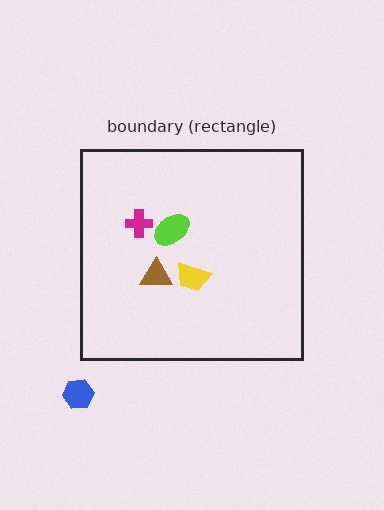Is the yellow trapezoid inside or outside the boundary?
Inside.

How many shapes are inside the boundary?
4 inside, 1 outside.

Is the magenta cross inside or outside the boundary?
Inside.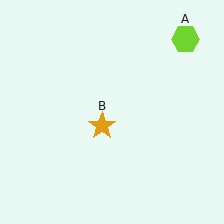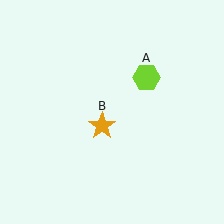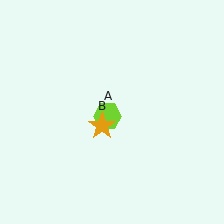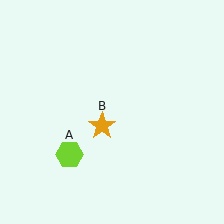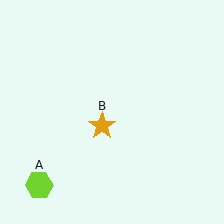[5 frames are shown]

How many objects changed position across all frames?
1 object changed position: lime hexagon (object A).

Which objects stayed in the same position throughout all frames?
Orange star (object B) remained stationary.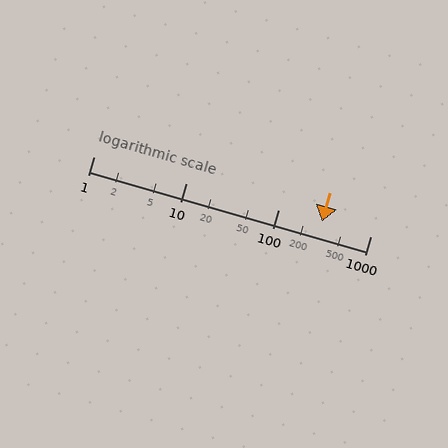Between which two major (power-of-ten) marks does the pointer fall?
The pointer is between 100 and 1000.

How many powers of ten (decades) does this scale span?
The scale spans 3 decades, from 1 to 1000.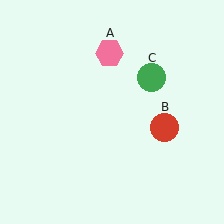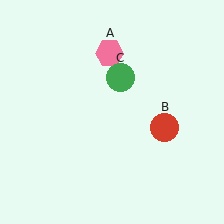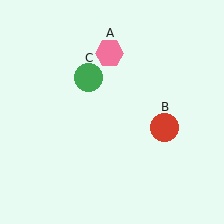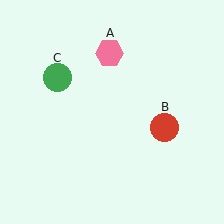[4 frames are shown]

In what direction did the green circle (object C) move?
The green circle (object C) moved left.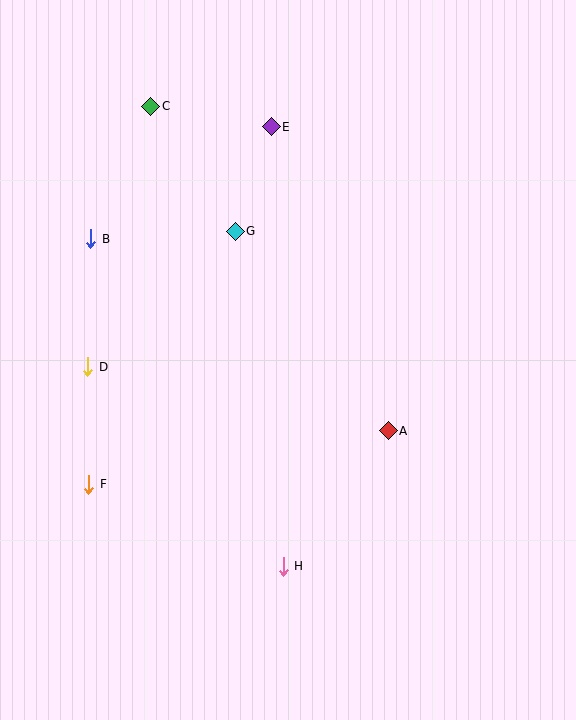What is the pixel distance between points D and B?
The distance between D and B is 128 pixels.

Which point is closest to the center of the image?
Point A at (388, 431) is closest to the center.